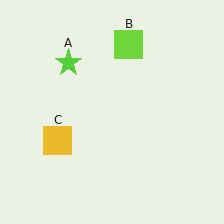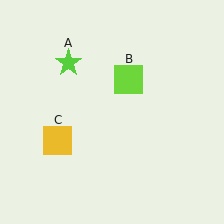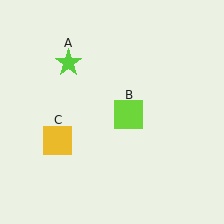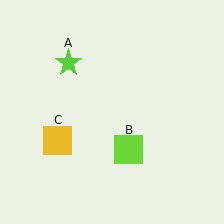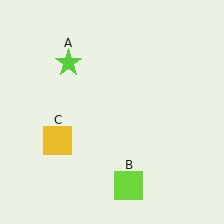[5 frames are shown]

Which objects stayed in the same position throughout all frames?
Lime star (object A) and yellow square (object C) remained stationary.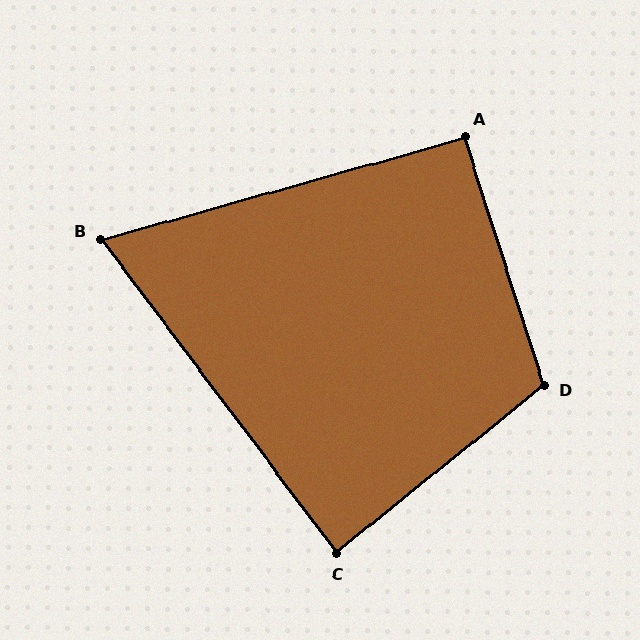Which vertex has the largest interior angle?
D, at approximately 111 degrees.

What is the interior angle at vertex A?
Approximately 92 degrees (approximately right).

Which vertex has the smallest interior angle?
B, at approximately 69 degrees.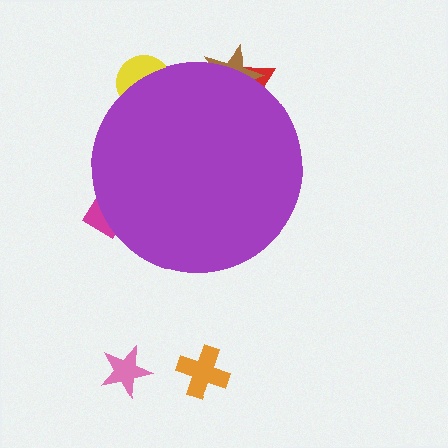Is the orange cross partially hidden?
No, the orange cross is fully visible.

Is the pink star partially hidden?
No, the pink star is fully visible.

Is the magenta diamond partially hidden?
Yes, the magenta diamond is partially hidden behind the purple circle.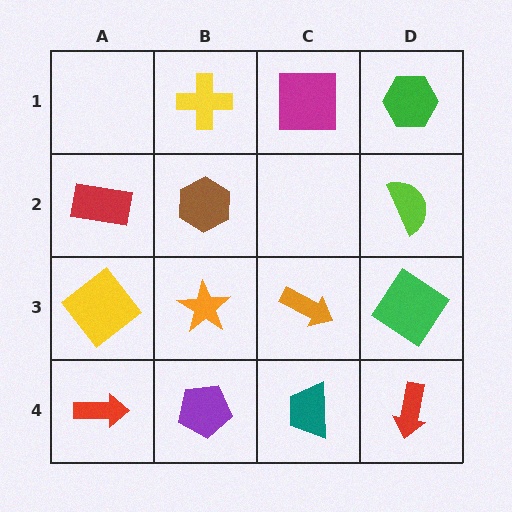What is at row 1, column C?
A magenta square.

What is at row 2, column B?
A brown hexagon.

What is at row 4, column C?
A teal trapezoid.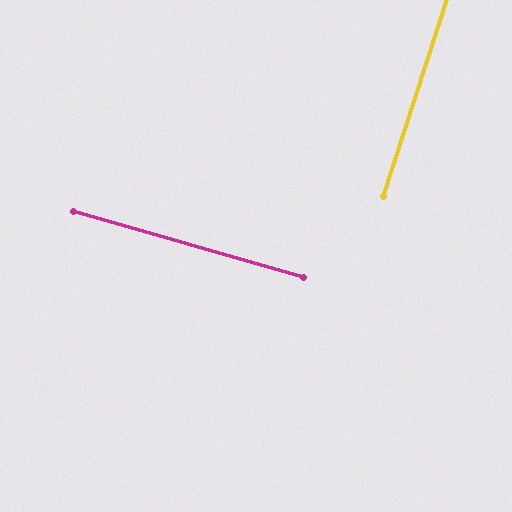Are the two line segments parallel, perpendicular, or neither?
Perpendicular — they meet at approximately 88°.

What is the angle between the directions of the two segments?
Approximately 88 degrees.